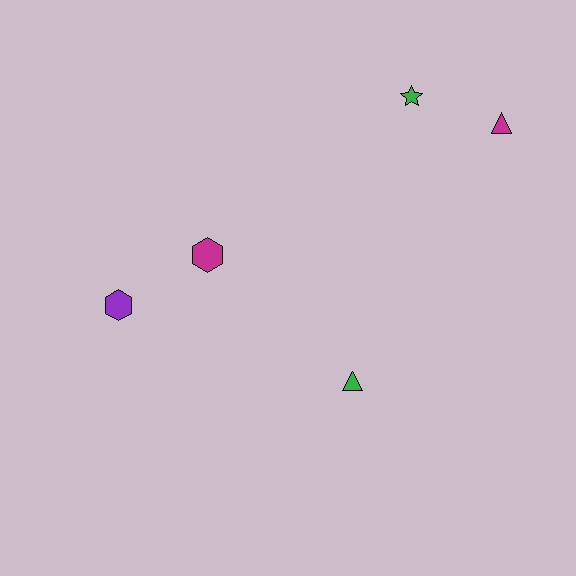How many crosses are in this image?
There are no crosses.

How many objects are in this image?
There are 5 objects.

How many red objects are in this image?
There are no red objects.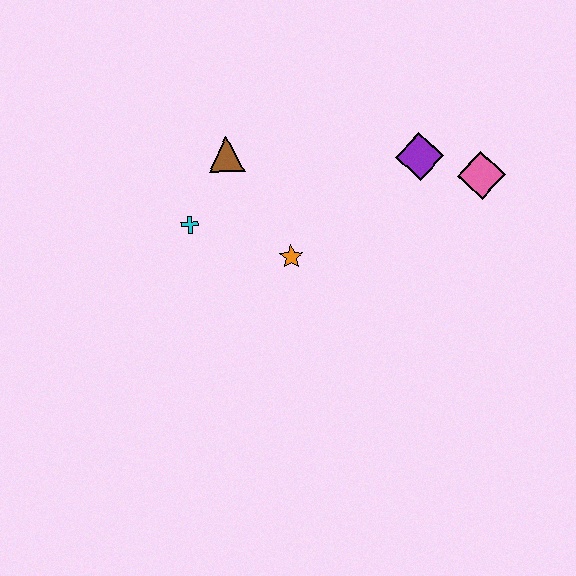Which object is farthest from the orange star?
The pink diamond is farthest from the orange star.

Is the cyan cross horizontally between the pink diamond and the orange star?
No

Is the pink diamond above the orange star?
Yes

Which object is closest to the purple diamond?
The pink diamond is closest to the purple diamond.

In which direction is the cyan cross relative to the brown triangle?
The cyan cross is below the brown triangle.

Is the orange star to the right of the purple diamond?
No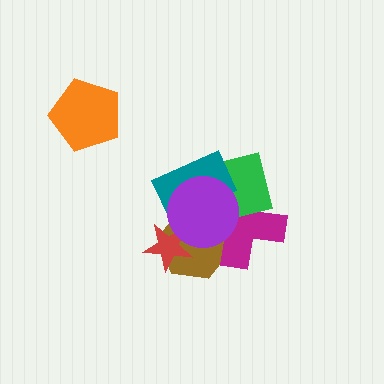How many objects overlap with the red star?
2 objects overlap with the red star.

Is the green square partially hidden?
Yes, it is partially covered by another shape.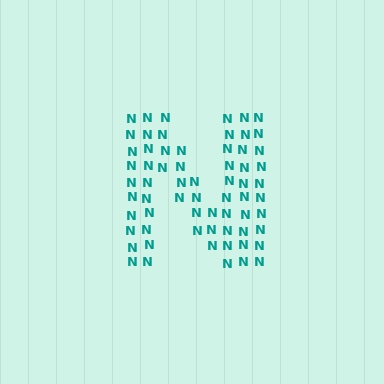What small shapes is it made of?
It is made of small letter N's.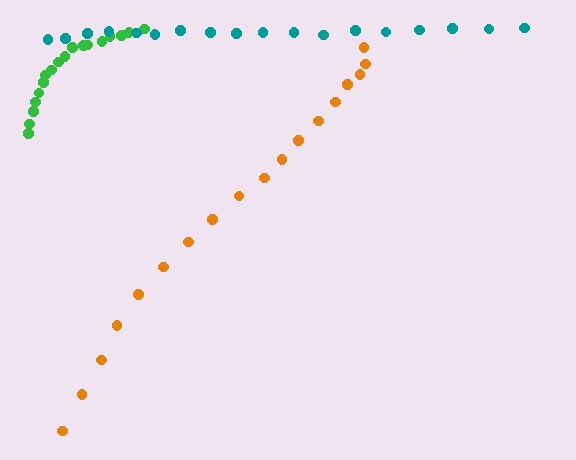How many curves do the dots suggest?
There are 3 distinct paths.